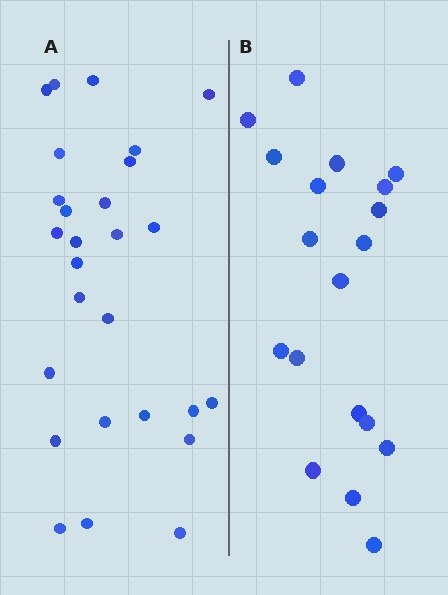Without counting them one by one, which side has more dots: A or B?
Region A (the left region) has more dots.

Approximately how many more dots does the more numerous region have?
Region A has roughly 8 or so more dots than region B.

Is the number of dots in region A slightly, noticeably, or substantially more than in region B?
Region A has noticeably more, but not dramatically so. The ratio is roughly 1.4 to 1.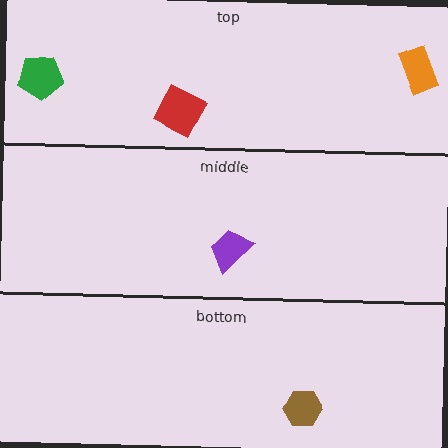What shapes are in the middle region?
The purple trapezoid.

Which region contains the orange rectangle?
The top region.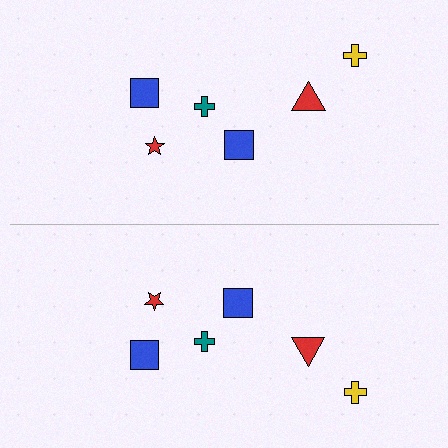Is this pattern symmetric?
Yes, this pattern has bilateral (reflection) symmetry.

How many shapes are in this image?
There are 12 shapes in this image.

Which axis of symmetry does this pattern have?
The pattern has a horizontal axis of symmetry running through the center of the image.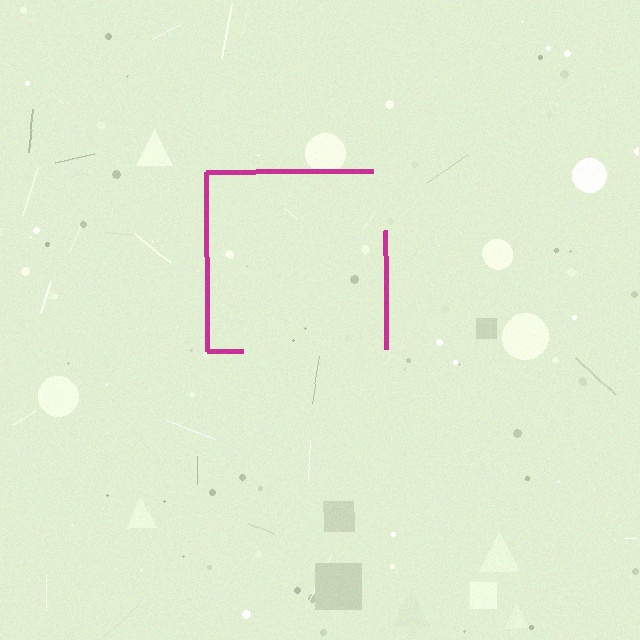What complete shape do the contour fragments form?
The contour fragments form a square.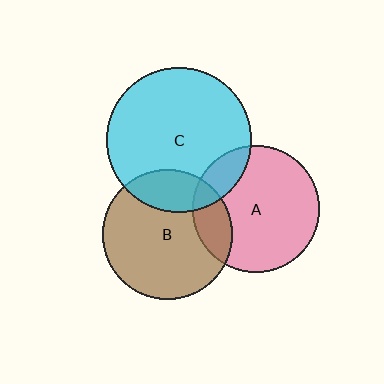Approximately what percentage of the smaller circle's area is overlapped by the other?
Approximately 15%.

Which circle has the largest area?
Circle C (cyan).